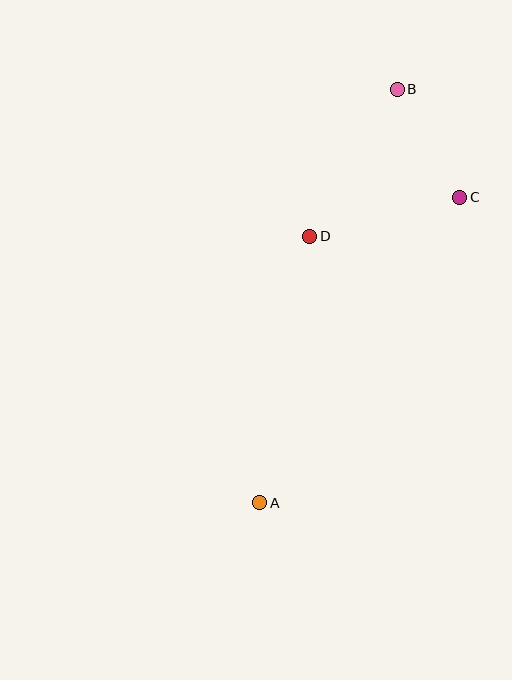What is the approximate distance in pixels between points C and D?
The distance between C and D is approximately 155 pixels.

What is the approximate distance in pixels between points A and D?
The distance between A and D is approximately 271 pixels.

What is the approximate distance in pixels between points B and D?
The distance between B and D is approximately 171 pixels.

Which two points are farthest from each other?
Points A and B are farthest from each other.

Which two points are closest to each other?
Points B and C are closest to each other.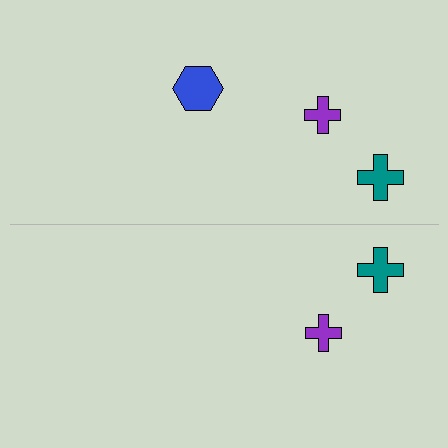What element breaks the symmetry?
A blue hexagon is missing from the bottom side.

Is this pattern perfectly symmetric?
No, the pattern is not perfectly symmetric. A blue hexagon is missing from the bottom side.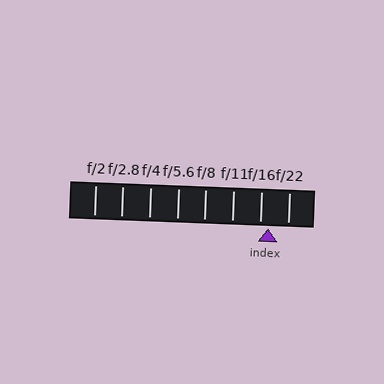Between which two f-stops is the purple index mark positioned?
The index mark is between f/16 and f/22.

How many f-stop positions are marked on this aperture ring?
There are 8 f-stop positions marked.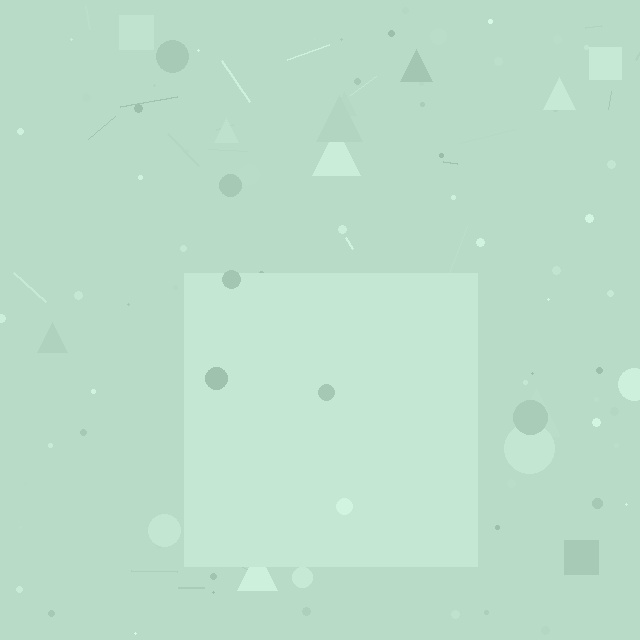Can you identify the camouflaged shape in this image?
The camouflaged shape is a square.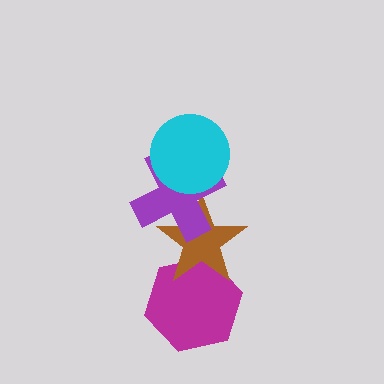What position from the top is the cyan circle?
The cyan circle is 1st from the top.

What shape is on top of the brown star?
The purple cross is on top of the brown star.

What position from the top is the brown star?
The brown star is 3rd from the top.